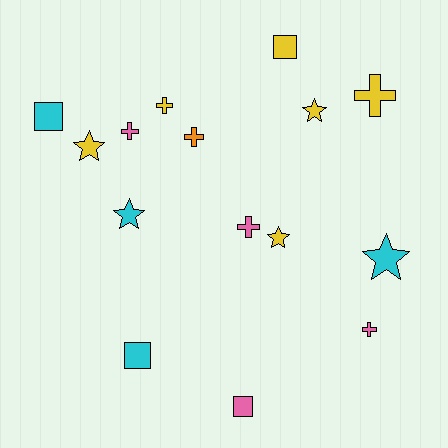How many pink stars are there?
There are no pink stars.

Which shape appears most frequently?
Cross, with 6 objects.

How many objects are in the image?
There are 15 objects.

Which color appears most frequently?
Yellow, with 6 objects.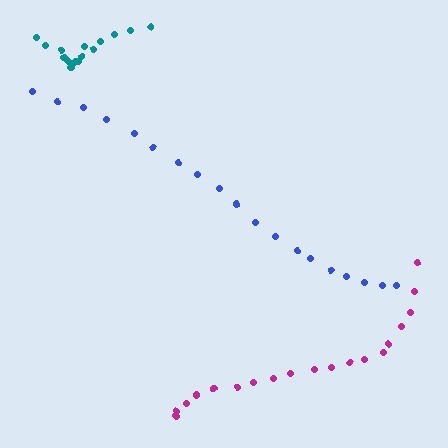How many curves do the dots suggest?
There are 3 distinct paths.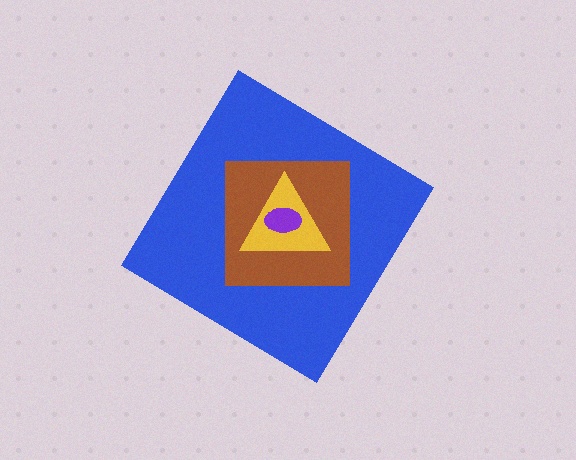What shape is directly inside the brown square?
The yellow triangle.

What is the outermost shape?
The blue diamond.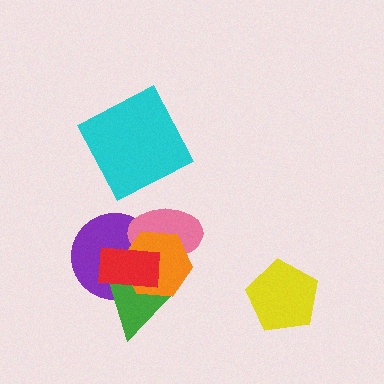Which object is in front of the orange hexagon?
The red rectangle is in front of the orange hexagon.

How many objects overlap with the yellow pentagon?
0 objects overlap with the yellow pentagon.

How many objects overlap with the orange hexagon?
4 objects overlap with the orange hexagon.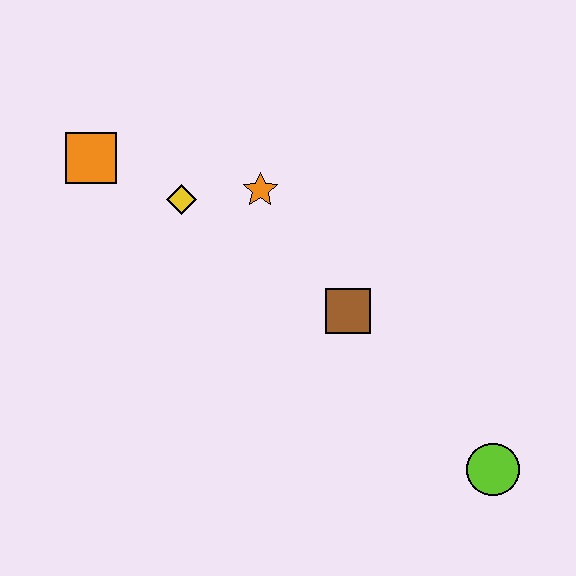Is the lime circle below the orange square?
Yes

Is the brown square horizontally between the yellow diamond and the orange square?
No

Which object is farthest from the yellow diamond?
The lime circle is farthest from the yellow diamond.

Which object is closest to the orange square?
The yellow diamond is closest to the orange square.